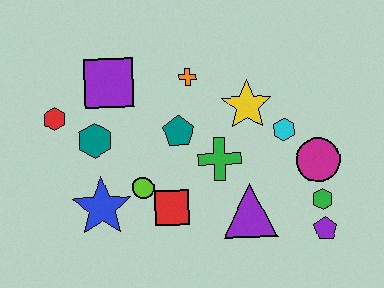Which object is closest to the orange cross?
The teal pentagon is closest to the orange cross.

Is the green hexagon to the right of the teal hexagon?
Yes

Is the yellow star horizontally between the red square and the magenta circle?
Yes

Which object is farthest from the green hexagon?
The red hexagon is farthest from the green hexagon.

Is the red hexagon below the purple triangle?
No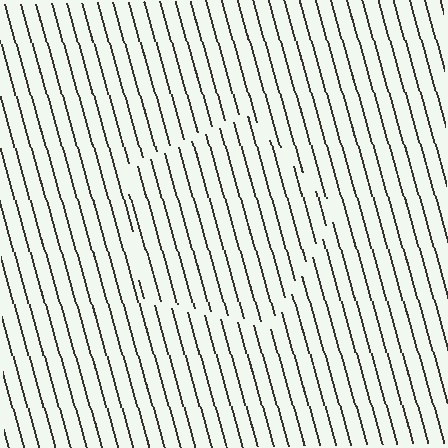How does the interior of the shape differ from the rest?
The interior of the shape contains the same grating, shifted by half a period — the contour is defined by the phase discontinuity where line-ends from the inner and outer gratings abut.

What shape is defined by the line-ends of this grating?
An illusory pentagon. The interior of the shape contains the same grating, shifted by half a period — the contour is defined by the phase discontinuity where line-ends from the inner and outer gratings abut.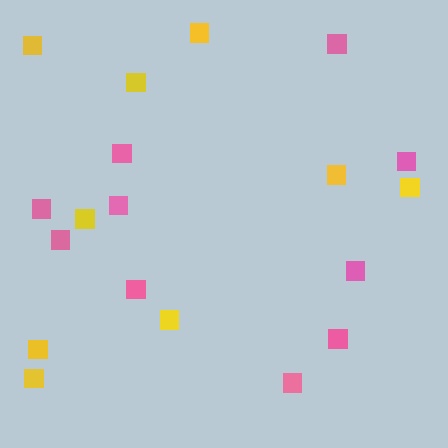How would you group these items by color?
There are 2 groups: one group of pink squares (10) and one group of yellow squares (9).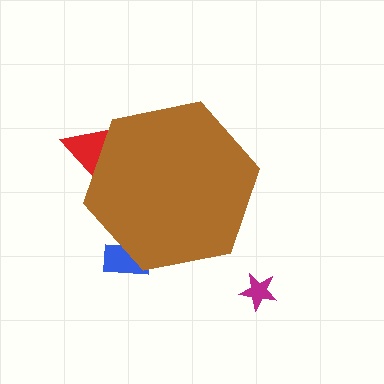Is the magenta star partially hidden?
No, the magenta star is fully visible.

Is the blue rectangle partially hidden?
Yes, the blue rectangle is partially hidden behind the brown hexagon.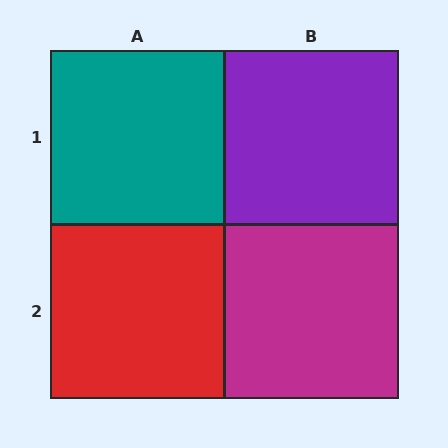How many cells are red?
1 cell is red.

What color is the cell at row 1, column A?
Teal.